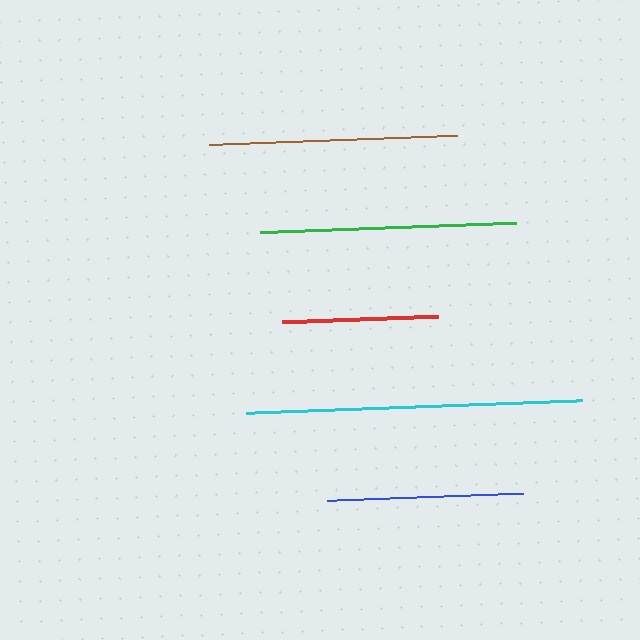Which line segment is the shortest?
The red line is the shortest at approximately 156 pixels.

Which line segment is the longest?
The cyan line is the longest at approximately 336 pixels.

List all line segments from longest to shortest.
From longest to shortest: cyan, green, brown, blue, red.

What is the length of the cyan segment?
The cyan segment is approximately 336 pixels long.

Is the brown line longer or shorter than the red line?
The brown line is longer than the red line.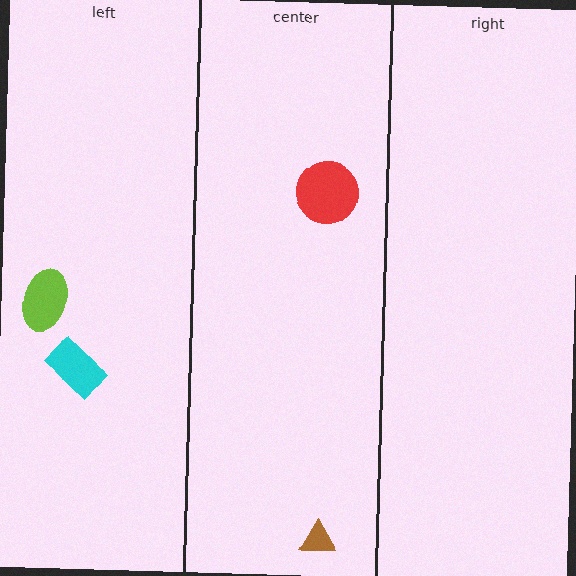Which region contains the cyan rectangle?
The left region.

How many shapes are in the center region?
2.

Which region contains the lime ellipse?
The left region.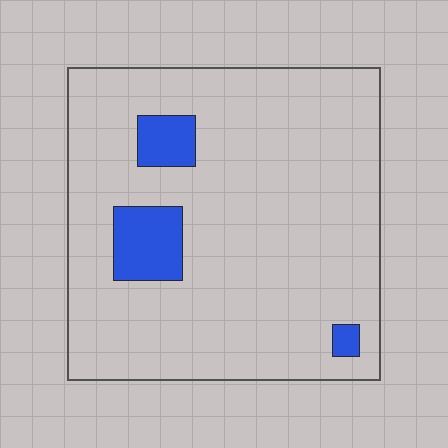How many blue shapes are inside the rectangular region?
3.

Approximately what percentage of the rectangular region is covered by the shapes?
Approximately 10%.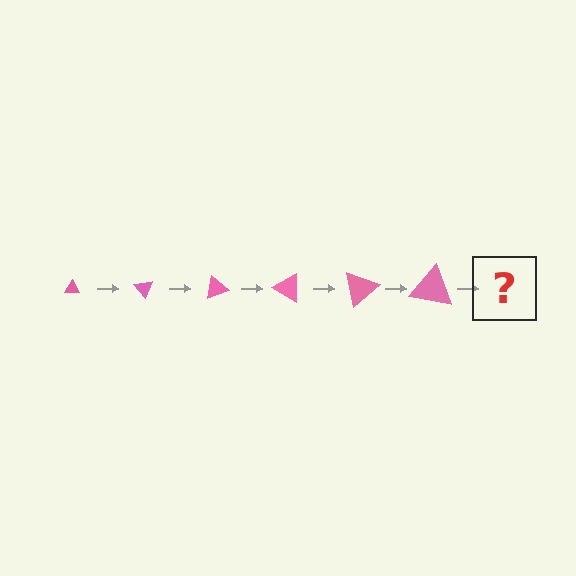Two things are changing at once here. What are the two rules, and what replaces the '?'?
The two rules are that the triangle grows larger each step and it rotates 50 degrees each step. The '?' should be a triangle, larger than the previous one and rotated 300 degrees from the start.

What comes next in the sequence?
The next element should be a triangle, larger than the previous one and rotated 300 degrees from the start.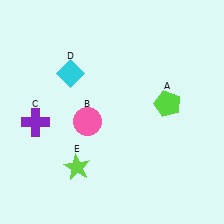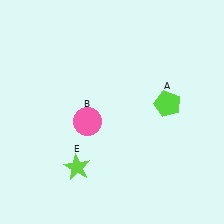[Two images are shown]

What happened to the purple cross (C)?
The purple cross (C) was removed in Image 2. It was in the bottom-left area of Image 1.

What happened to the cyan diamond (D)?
The cyan diamond (D) was removed in Image 2. It was in the top-left area of Image 1.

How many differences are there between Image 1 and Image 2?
There are 2 differences between the two images.